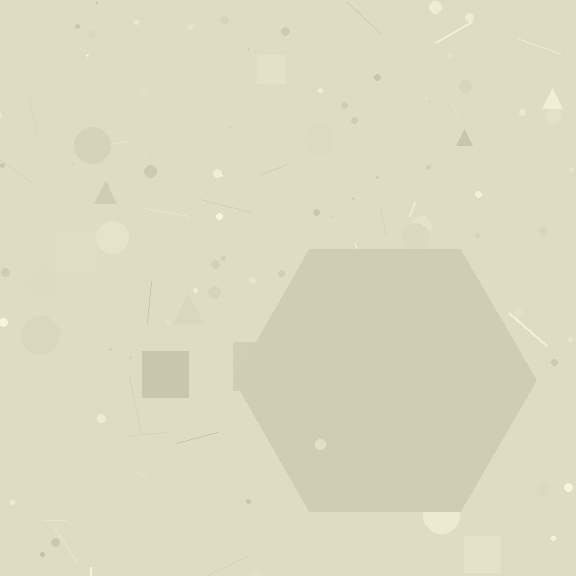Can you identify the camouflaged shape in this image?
The camouflaged shape is a hexagon.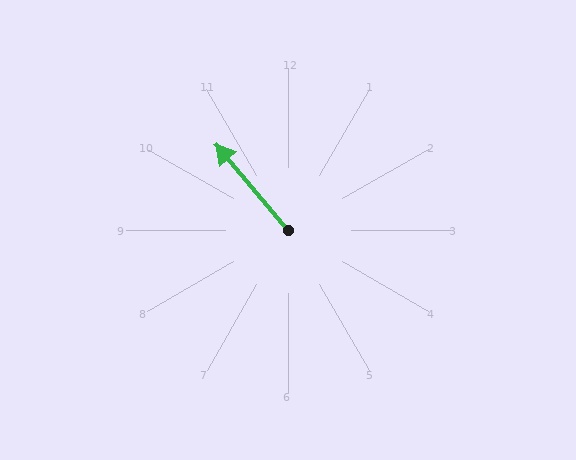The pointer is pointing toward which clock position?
Roughly 11 o'clock.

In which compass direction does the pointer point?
Northwest.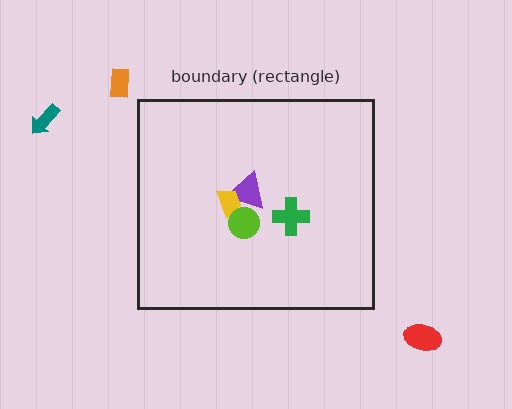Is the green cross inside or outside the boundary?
Inside.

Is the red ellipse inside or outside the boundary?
Outside.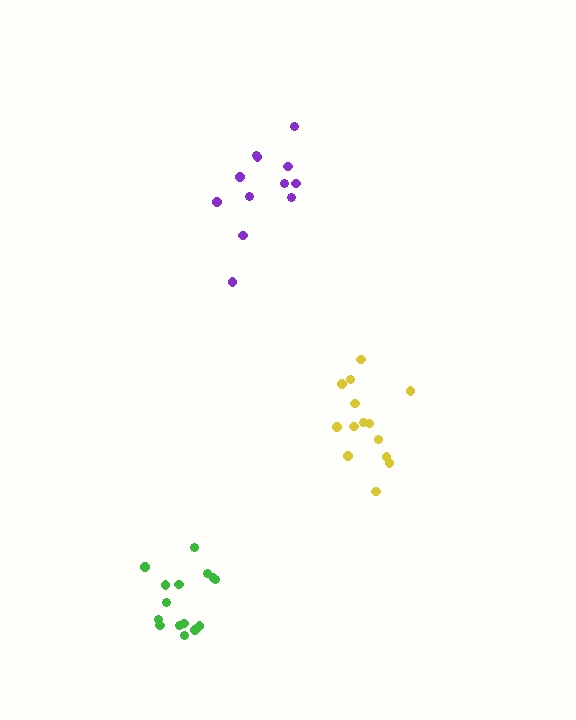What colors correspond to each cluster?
The clusters are colored: yellow, purple, green.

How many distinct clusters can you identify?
There are 3 distinct clusters.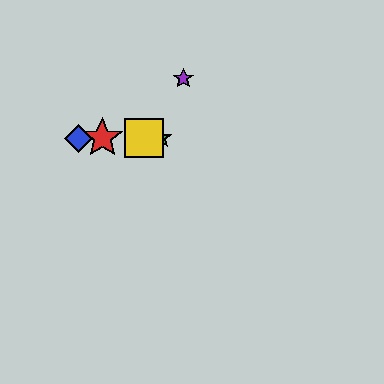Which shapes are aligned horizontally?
The red star, the blue diamond, the green star, the yellow square are aligned horizontally.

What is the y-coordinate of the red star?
The red star is at y≈138.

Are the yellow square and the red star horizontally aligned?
Yes, both are at y≈138.